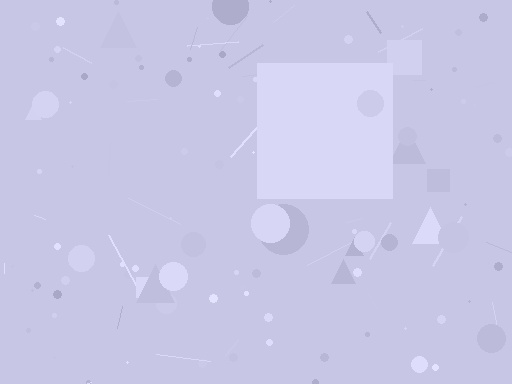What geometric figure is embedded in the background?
A square is embedded in the background.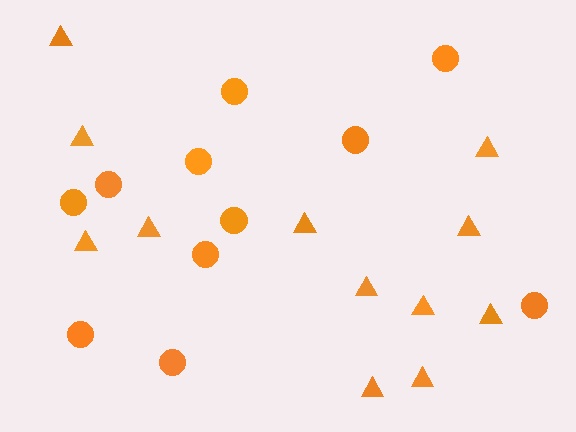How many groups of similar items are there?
There are 2 groups: one group of circles (11) and one group of triangles (12).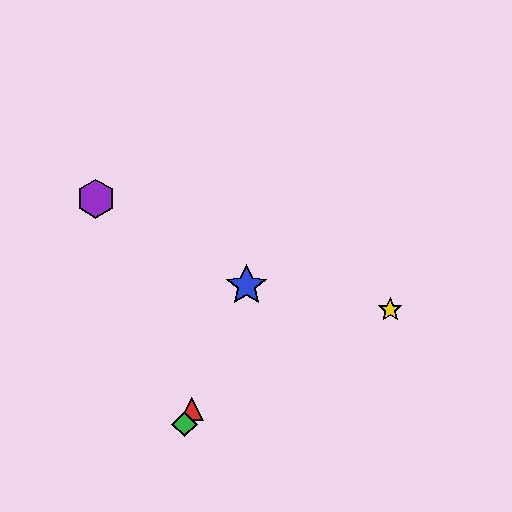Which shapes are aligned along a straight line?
The red triangle, the blue star, the green diamond are aligned along a straight line.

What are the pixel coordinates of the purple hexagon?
The purple hexagon is at (96, 199).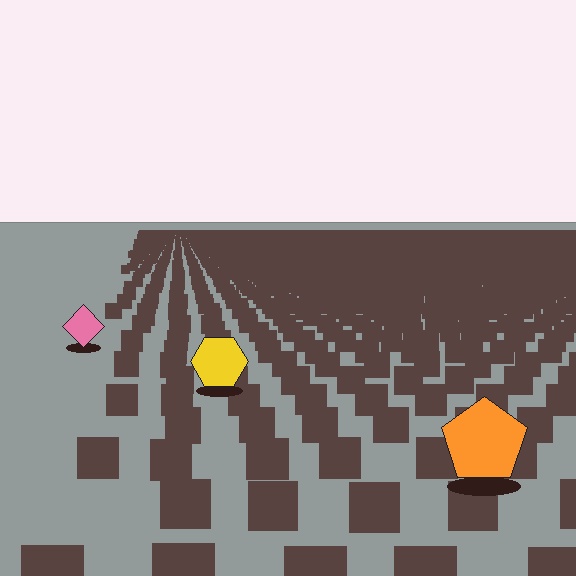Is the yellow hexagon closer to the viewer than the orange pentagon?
No. The orange pentagon is closer — you can tell from the texture gradient: the ground texture is coarser near it.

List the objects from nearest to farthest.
From nearest to farthest: the orange pentagon, the yellow hexagon, the pink diamond.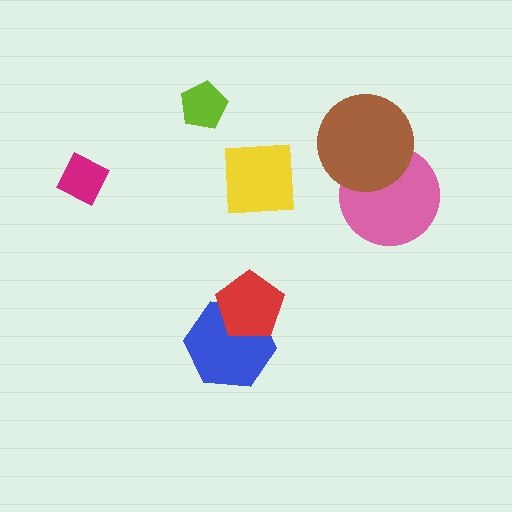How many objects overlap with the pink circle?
1 object overlaps with the pink circle.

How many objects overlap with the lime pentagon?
0 objects overlap with the lime pentagon.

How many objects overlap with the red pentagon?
1 object overlaps with the red pentagon.